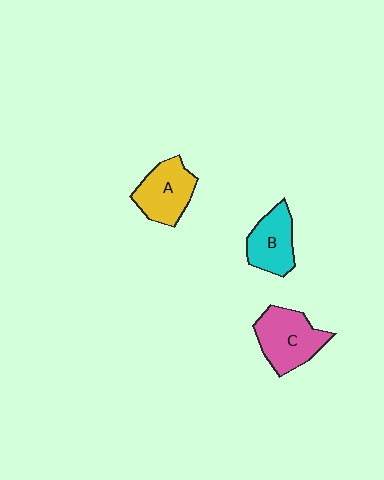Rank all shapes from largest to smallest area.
From largest to smallest: C (pink), A (yellow), B (cyan).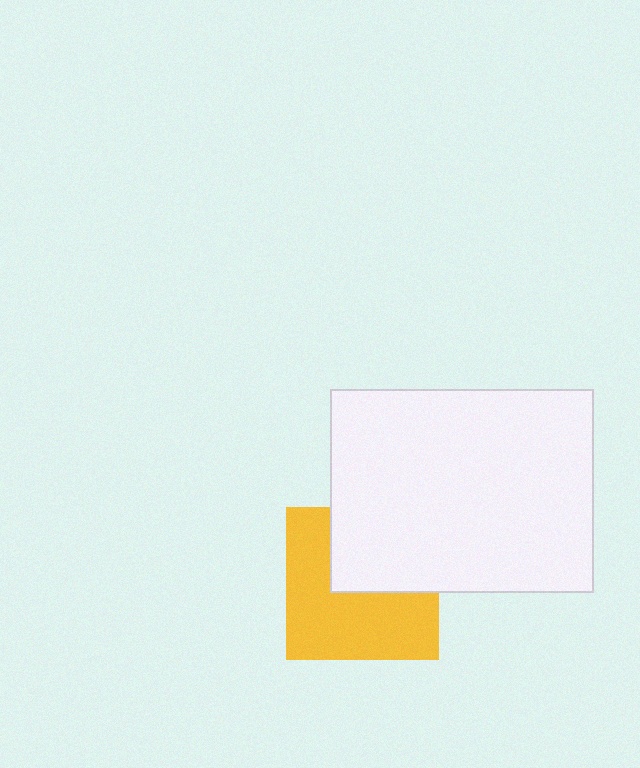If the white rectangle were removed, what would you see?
You would see the complete yellow square.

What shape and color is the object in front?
The object in front is a white rectangle.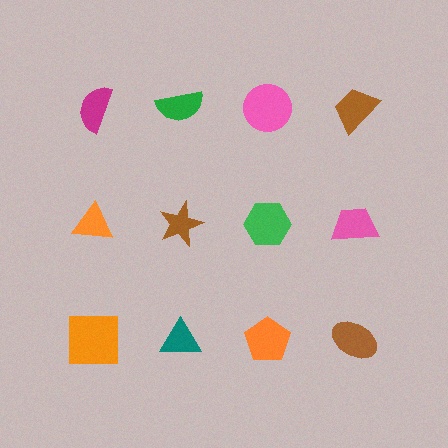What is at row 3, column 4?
A brown ellipse.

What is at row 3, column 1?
An orange square.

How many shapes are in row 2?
4 shapes.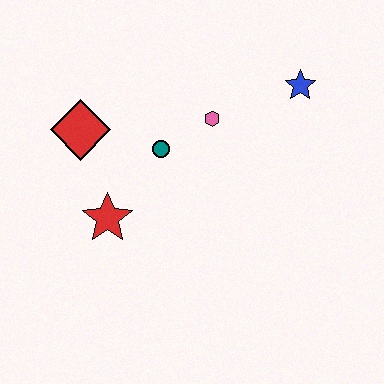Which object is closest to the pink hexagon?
The teal circle is closest to the pink hexagon.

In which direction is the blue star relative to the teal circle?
The blue star is to the right of the teal circle.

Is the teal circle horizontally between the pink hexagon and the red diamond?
Yes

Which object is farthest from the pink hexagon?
The red star is farthest from the pink hexagon.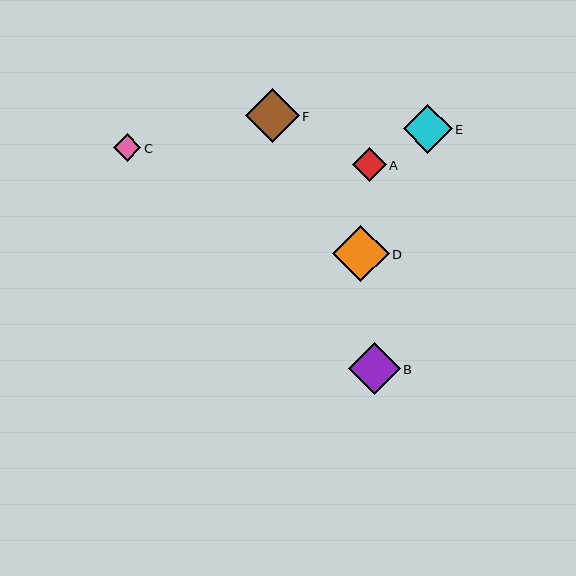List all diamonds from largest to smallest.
From largest to smallest: D, F, B, E, A, C.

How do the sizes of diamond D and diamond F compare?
Diamond D and diamond F are approximately the same size.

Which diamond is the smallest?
Diamond C is the smallest with a size of approximately 28 pixels.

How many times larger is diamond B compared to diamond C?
Diamond B is approximately 1.9 times the size of diamond C.